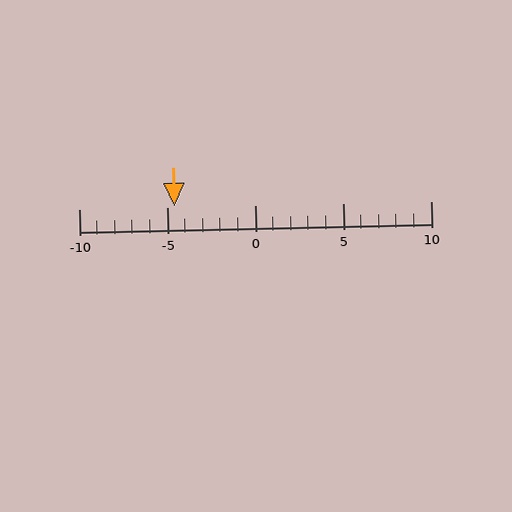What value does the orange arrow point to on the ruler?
The orange arrow points to approximately -5.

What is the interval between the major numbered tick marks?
The major tick marks are spaced 5 units apart.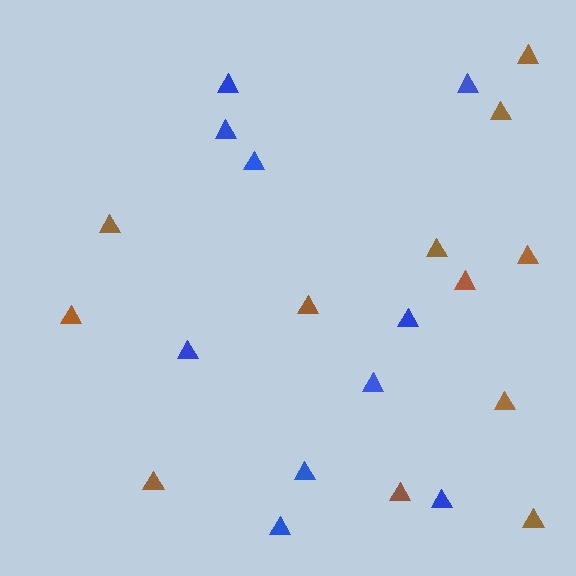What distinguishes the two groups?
There are 2 groups: one group of blue triangles (10) and one group of brown triangles (12).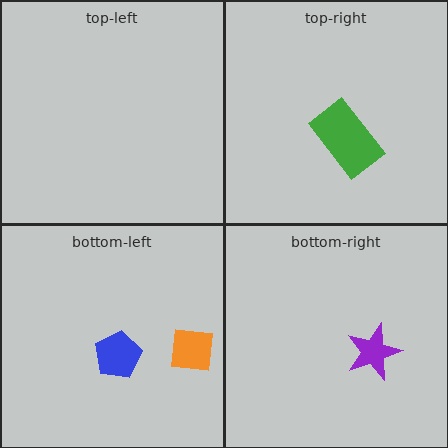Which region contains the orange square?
The bottom-left region.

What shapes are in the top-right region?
The green rectangle.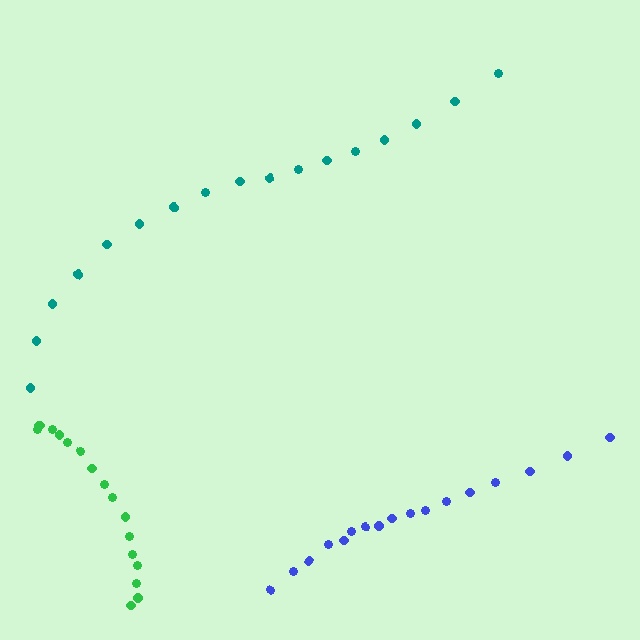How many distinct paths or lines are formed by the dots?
There are 3 distinct paths.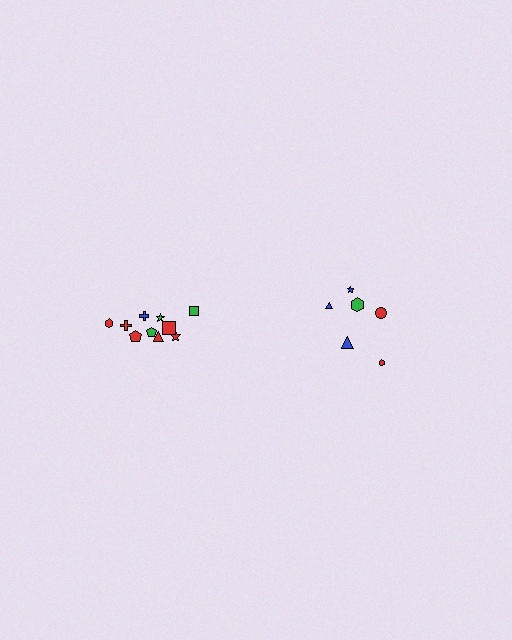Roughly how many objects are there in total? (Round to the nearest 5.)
Roughly 15 objects in total.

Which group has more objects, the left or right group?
The left group.